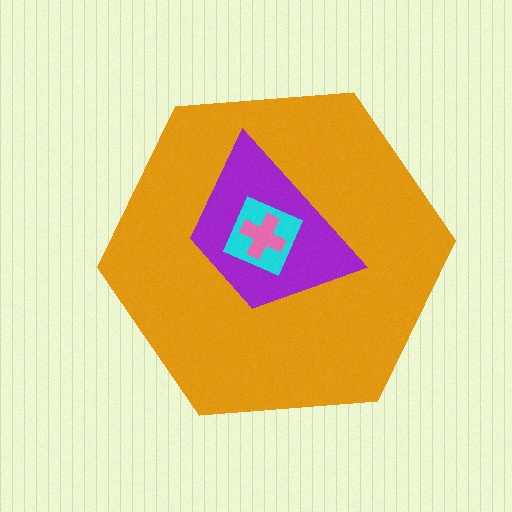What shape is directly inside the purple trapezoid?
The cyan diamond.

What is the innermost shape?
The pink cross.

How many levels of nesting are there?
4.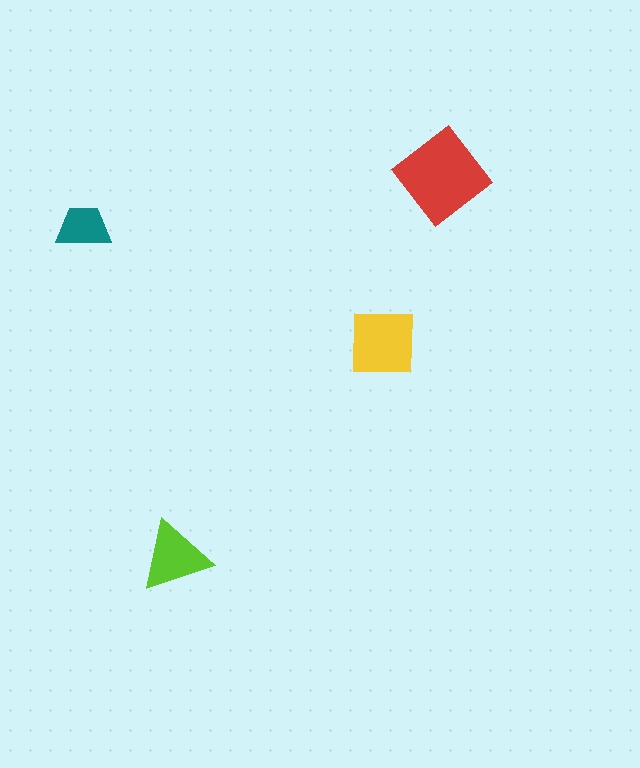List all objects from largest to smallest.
The red diamond, the yellow square, the lime triangle, the teal trapezoid.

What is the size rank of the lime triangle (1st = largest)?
3rd.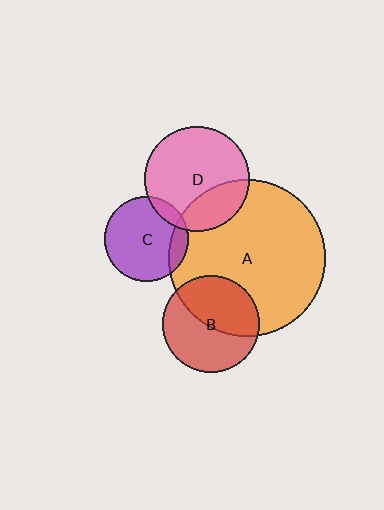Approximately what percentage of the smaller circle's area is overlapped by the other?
Approximately 10%.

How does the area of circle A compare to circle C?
Approximately 3.4 times.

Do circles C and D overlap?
Yes.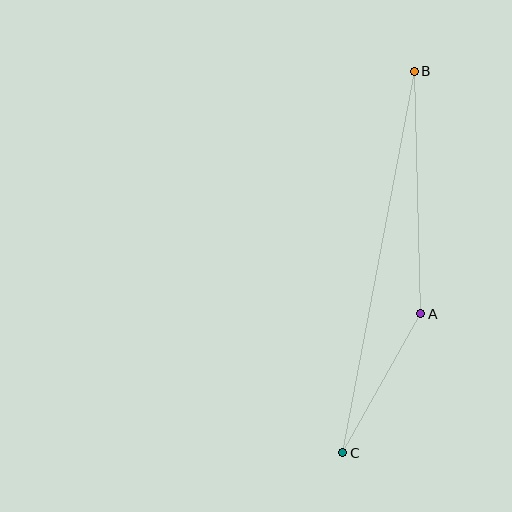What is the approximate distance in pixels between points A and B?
The distance between A and B is approximately 242 pixels.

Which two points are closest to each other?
Points A and C are closest to each other.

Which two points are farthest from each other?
Points B and C are farthest from each other.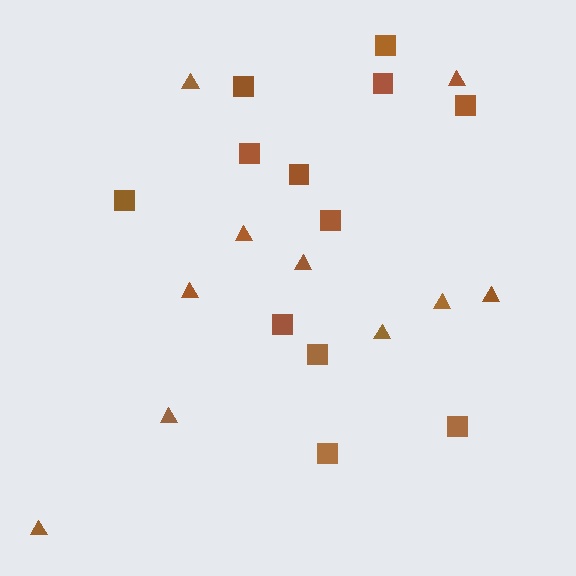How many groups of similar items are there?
There are 2 groups: one group of squares (12) and one group of triangles (10).